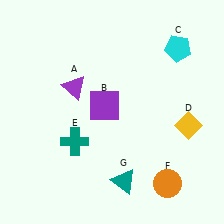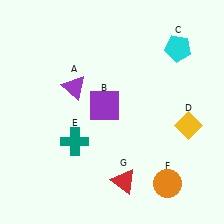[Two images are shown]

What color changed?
The triangle (G) changed from teal in Image 1 to red in Image 2.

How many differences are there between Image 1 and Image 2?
There is 1 difference between the two images.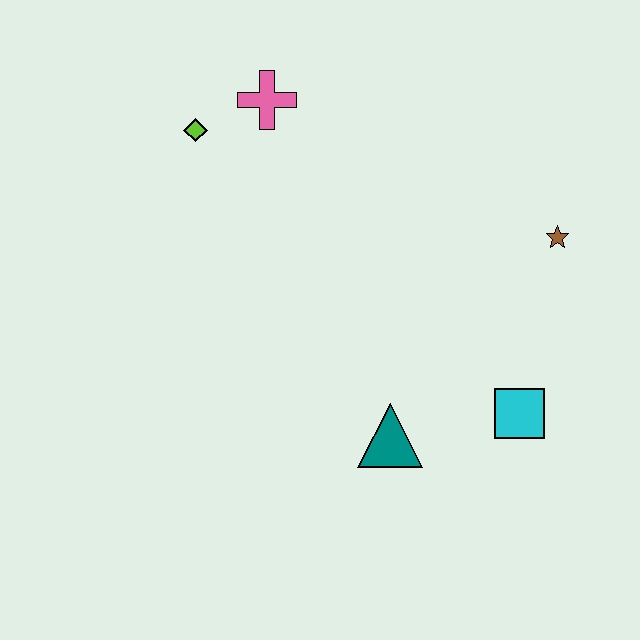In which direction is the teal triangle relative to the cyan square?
The teal triangle is to the left of the cyan square.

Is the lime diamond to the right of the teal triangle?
No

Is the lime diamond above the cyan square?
Yes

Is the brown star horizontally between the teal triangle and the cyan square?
No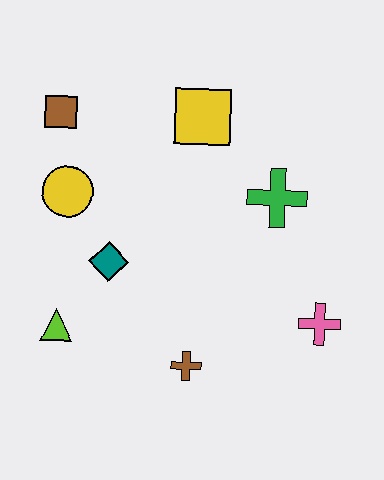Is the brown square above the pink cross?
Yes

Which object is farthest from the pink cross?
The brown square is farthest from the pink cross.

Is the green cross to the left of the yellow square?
No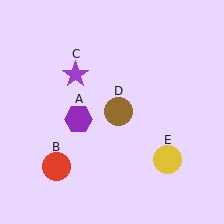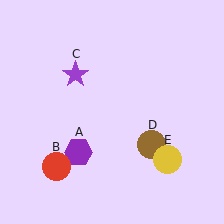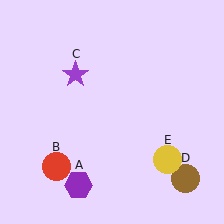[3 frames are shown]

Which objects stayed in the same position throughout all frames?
Red circle (object B) and purple star (object C) and yellow circle (object E) remained stationary.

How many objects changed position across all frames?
2 objects changed position: purple hexagon (object A), brown circle (object D).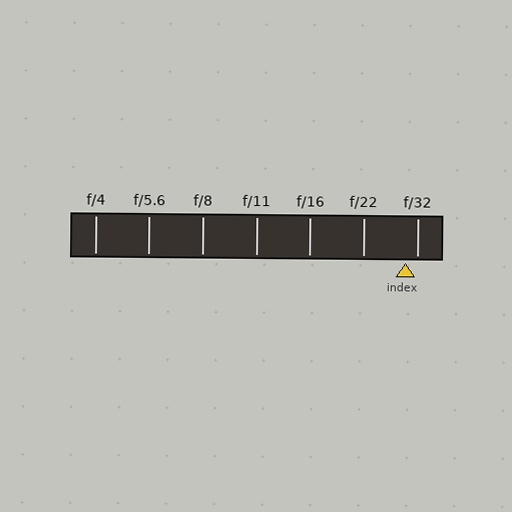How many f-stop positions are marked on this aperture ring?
There are 7 f-stop positions marked.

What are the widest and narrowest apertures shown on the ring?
The widest aperture shown is f/4 and the narrowest is f/32.